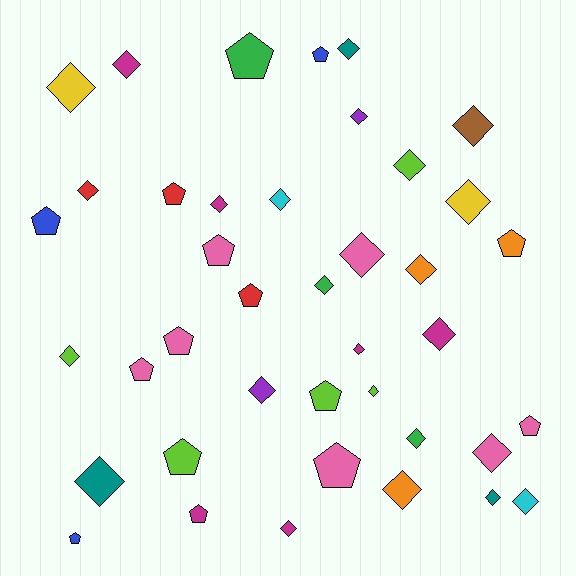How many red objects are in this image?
There are 3 red objects.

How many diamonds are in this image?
There are 25 diamonds.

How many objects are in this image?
There are 40 objects.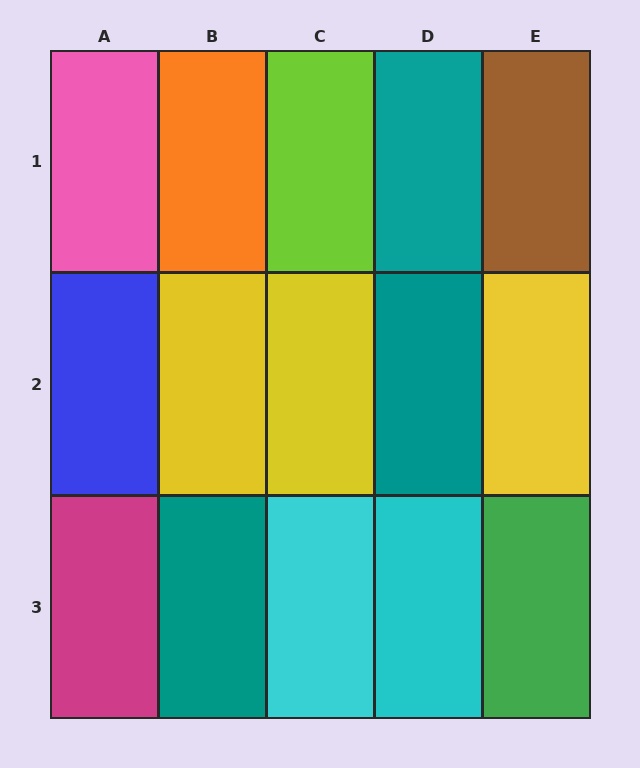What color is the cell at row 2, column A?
Blue.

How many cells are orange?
1 cell is orange.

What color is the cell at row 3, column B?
Teal.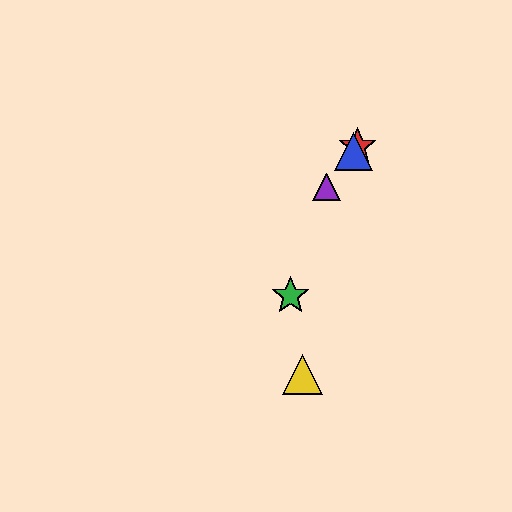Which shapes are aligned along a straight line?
The red star, the blue triangle, the purple triangle are aligned along a straight line.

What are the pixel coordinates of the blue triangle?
The blue triangle is at (353, 152).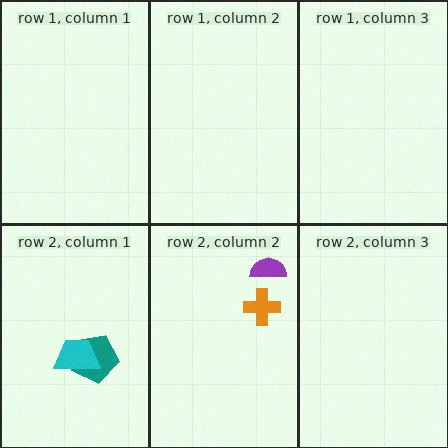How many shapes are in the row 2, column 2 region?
2.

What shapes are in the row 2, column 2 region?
The orange cross, the purple semicircle.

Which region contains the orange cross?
The row 2, column 2 region.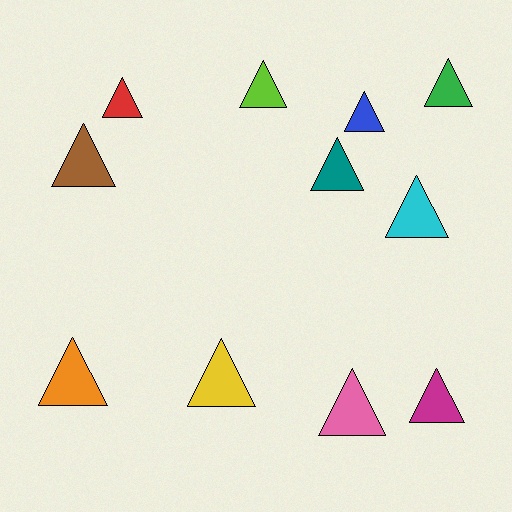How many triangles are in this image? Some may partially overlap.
There are 11 triangles.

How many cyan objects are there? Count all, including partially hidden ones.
There is 1 cyan object.